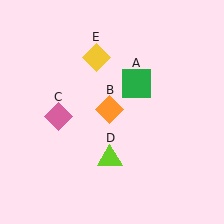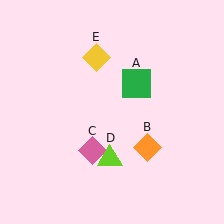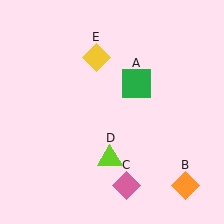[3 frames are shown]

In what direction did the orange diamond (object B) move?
The orange diamond (object B) moved down and to the right.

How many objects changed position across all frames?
2 objects changed position: orange diamond (object B), pink diamond (object C).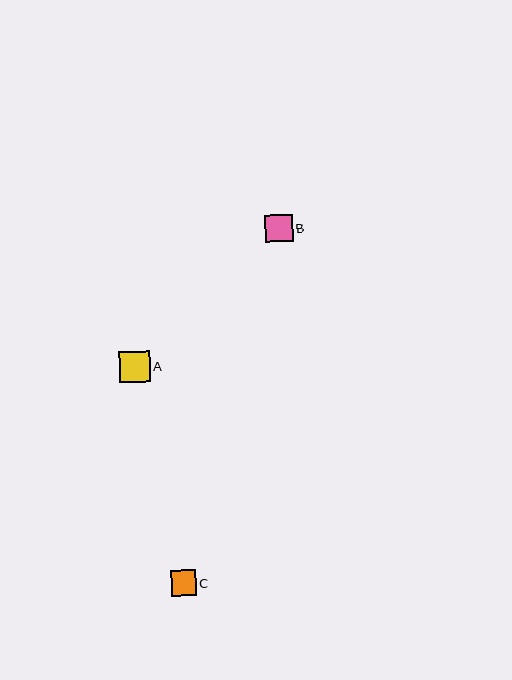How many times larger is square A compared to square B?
Square A is approximately 1.1 times the size of square B.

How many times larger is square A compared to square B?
Square A is approximately 1.1 times the size of square B.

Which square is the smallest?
Square C is the smallest with a size of approximately 25 pixels.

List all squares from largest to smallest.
From largest to smallest: A, B, C.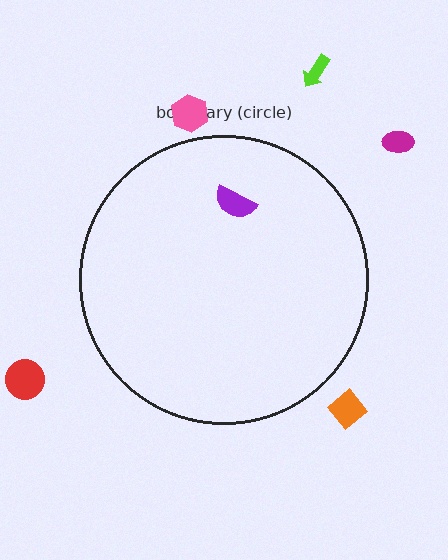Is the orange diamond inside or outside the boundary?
Outside.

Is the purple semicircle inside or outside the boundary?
Inside.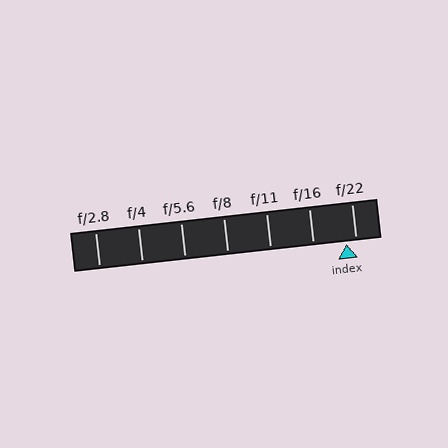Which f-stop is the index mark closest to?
The index mark is closest to f/22.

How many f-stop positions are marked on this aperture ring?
There are 7 f-stop positions marked.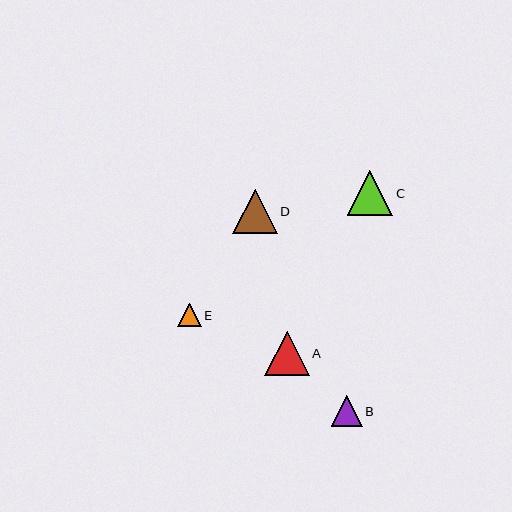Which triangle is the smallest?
Triangle E is the smallest with a size of approximately 23 pixels.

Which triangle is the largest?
Triangle C is the largest with a size of approximately 45 pixels.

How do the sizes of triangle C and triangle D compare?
Triangle C and triangle D are approximately the same size.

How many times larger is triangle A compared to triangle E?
Triangle A is approximately 1.9 times the size of triangle E.